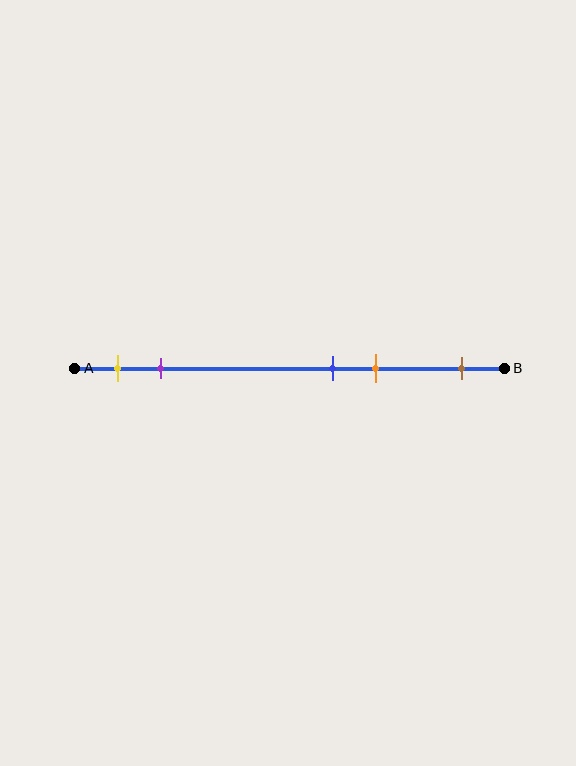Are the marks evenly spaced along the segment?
No, the marks are not evenly spaced.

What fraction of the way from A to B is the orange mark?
The orange mark is approximately 70% (0.7) of the way from A to B.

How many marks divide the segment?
There are 5 marks dividing the segment.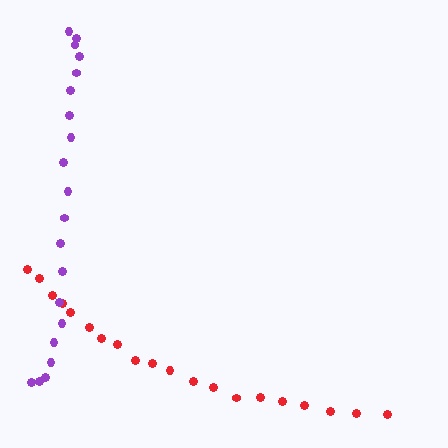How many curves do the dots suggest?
There are 2 distinct paths.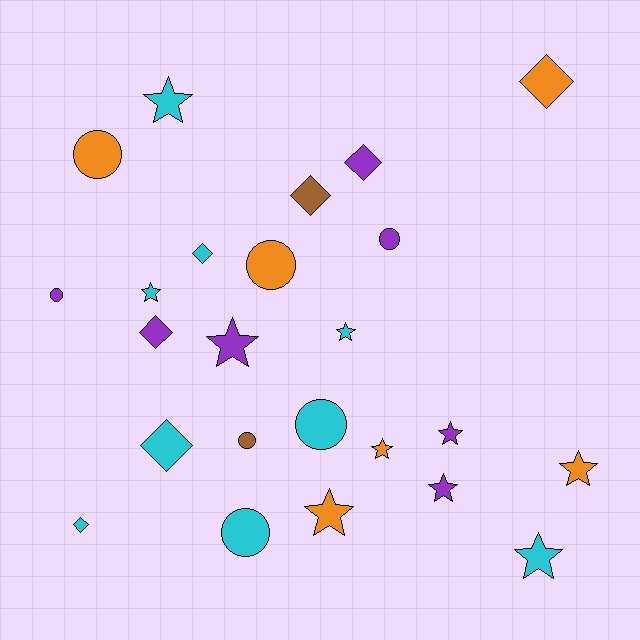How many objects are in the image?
There are 24 objects.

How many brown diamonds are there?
There is 1 brown diamond.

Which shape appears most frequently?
Star, with 10 objects.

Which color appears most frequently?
Cyan, with 9 objects.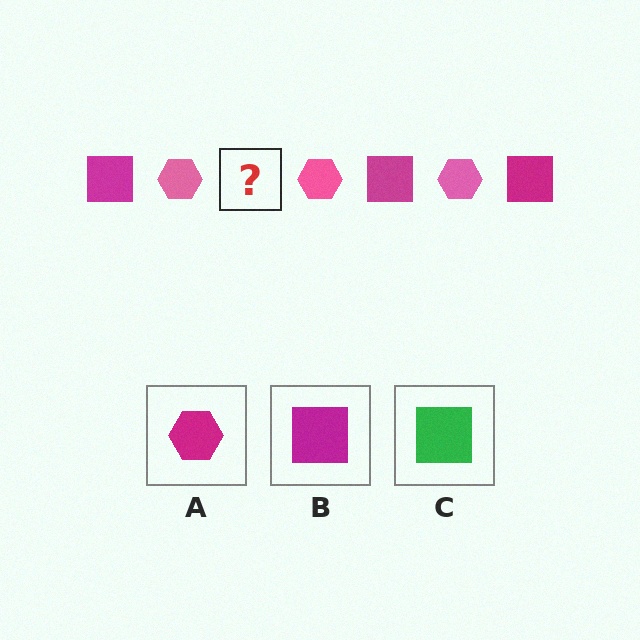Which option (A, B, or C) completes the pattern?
B.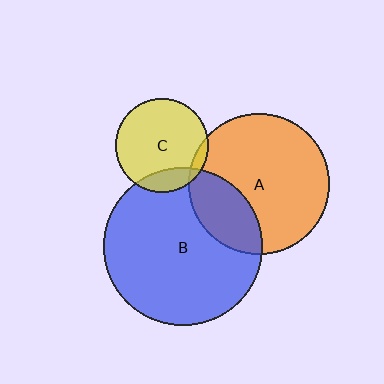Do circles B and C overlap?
Yes.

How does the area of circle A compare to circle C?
Approximately 2.3 times.